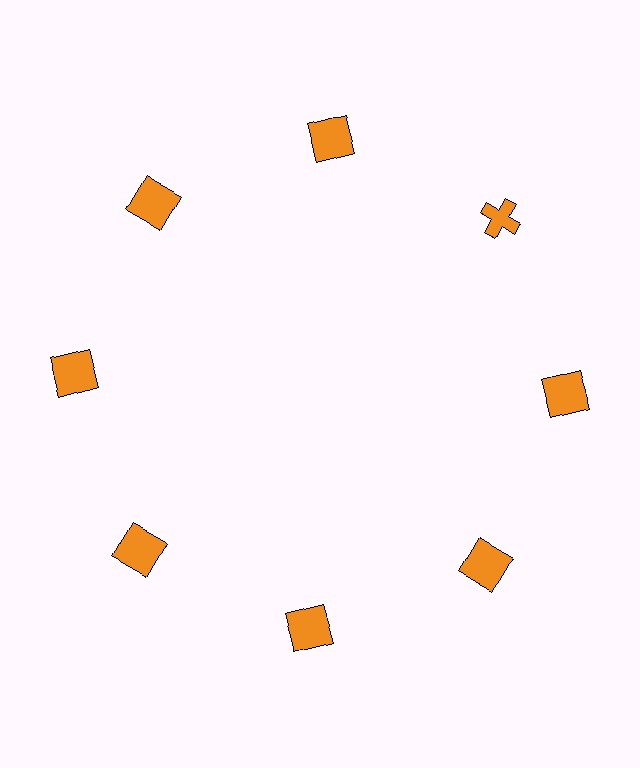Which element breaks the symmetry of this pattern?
The orange cross at roughly the 2 o'clock position breaks the symmetry. All other shapes are orange squares.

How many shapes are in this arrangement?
There are 8 shapes arranged in a ring pattern.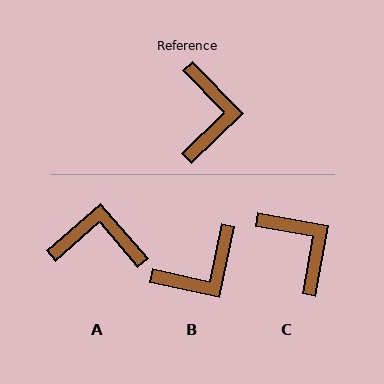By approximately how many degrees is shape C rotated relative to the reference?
Approximately 35 degrees counter-clockwise.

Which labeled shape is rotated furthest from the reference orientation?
A, about 87 degrees away.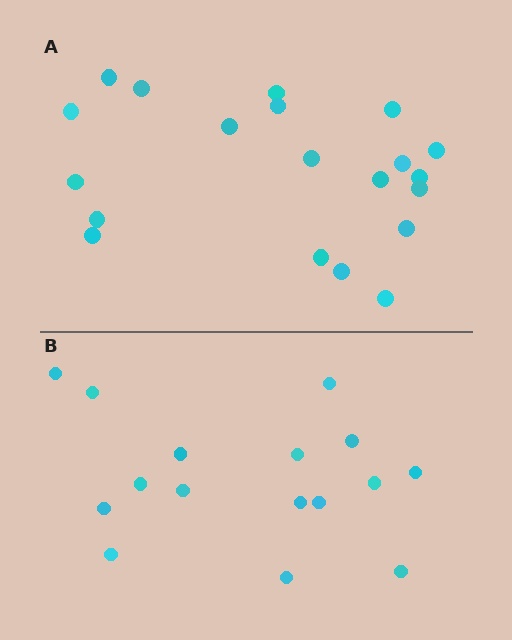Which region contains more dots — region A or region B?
Region A (the top region) has more dots.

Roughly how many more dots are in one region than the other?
Region A has about 4 more dots than region B.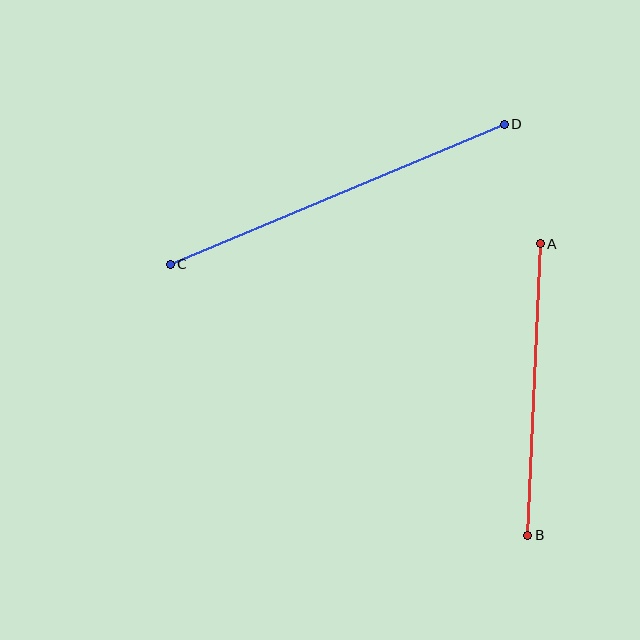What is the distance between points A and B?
The distance is approximately 292 pixels.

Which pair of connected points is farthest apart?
Points C and D are farthest apart.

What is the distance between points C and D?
The distance is approximately 362 pixels.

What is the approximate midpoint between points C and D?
The midpoint is at approximately (337, 194) pixels.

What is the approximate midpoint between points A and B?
The midpoint is at approximately (534, 390) pixels.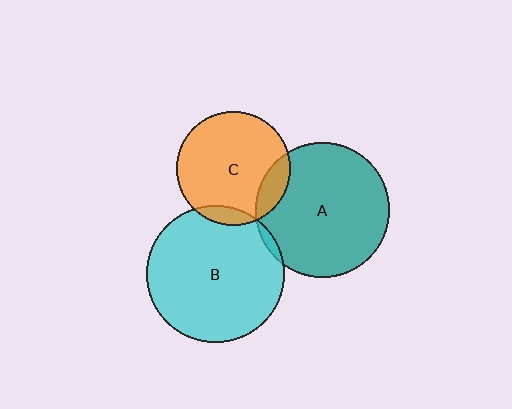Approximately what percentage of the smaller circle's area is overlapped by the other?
Approximately 5%.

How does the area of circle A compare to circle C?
Approximately 1.4 times.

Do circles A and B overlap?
Yes.